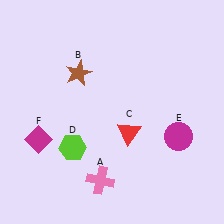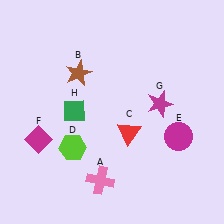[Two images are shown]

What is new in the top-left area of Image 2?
A green diamond (H) was added in the top-left area of Image 2.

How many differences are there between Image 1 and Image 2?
There are 2 differences between the two images.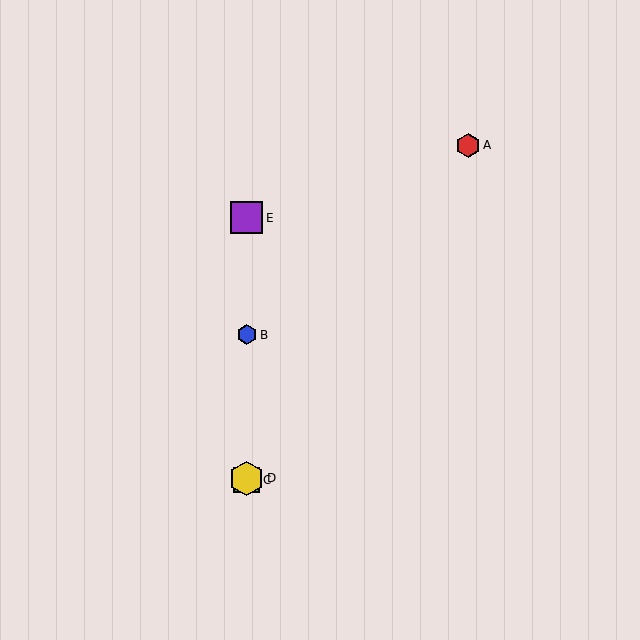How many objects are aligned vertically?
4 objects (B, C, D, E) are aligned vertically.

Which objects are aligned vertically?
Objects B, C, D, E are aligned vertically.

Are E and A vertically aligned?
No, E is at x≈247 and A is at x≈468.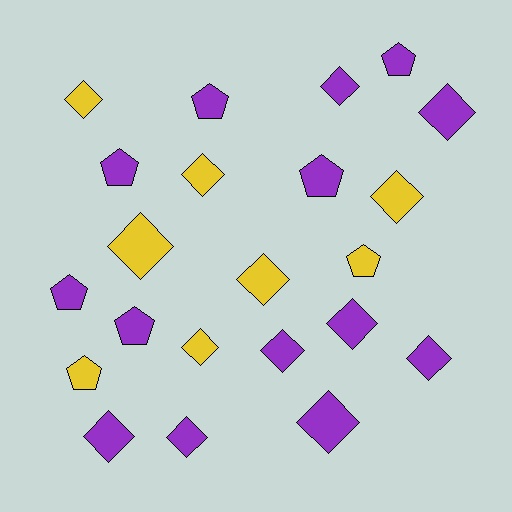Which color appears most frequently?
Purple, with 14 objects.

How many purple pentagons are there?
There are 6 purple pentagons.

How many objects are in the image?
There are 22 objects.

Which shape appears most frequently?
Diamond, with 14 objects.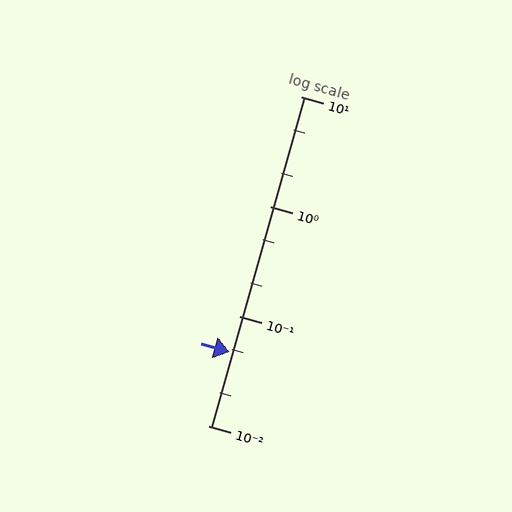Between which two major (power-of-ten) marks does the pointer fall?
The pointer is between 0.01 and 0.1.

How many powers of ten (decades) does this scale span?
The scale spans 3 decades, from 0.01 to 10.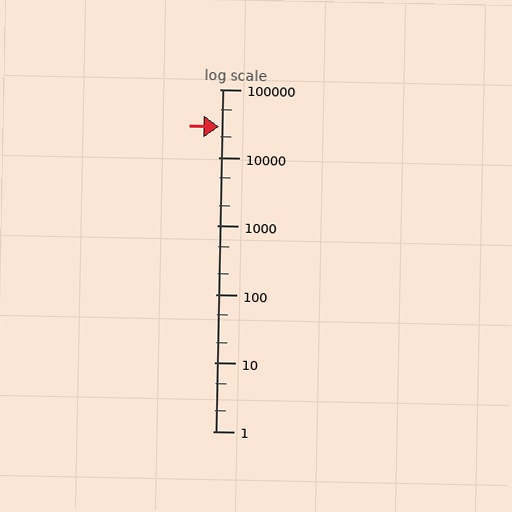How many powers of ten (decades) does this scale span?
The scale spans 5 decades, from 1 to 100000.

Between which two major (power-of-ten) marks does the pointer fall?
The pointer is between 10000 and 100000.